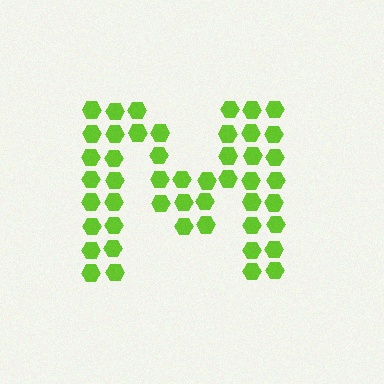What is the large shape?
The large shape is the letter M.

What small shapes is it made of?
It is made of small hexagons.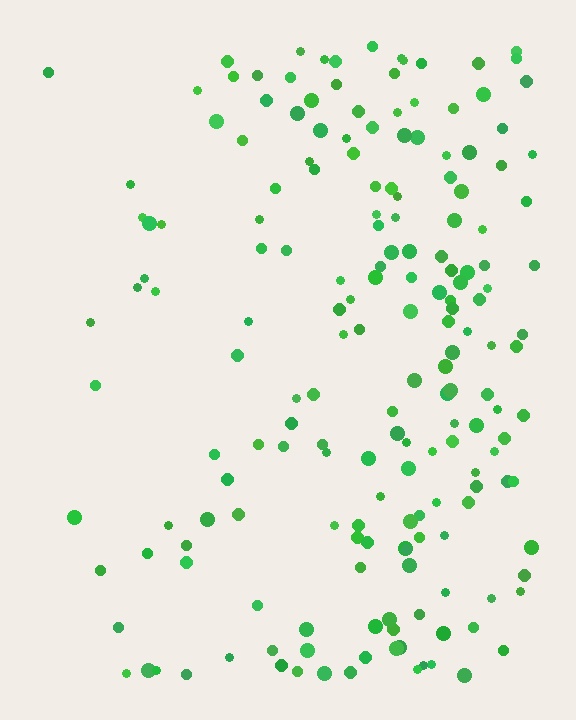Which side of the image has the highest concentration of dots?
The right.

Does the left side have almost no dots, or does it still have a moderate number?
Still a moderate number, just noticeably fewer than the right.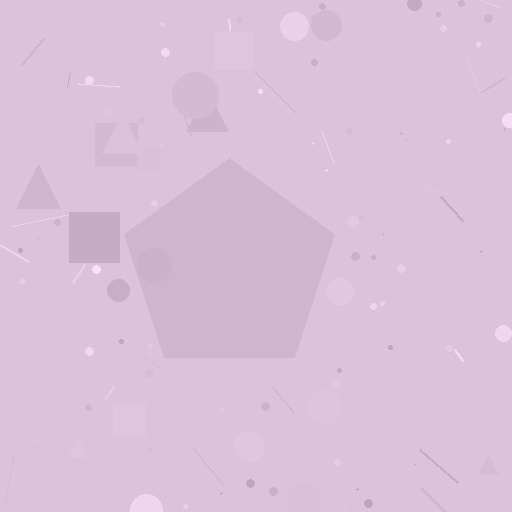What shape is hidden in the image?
A pentagon is hidden in the image.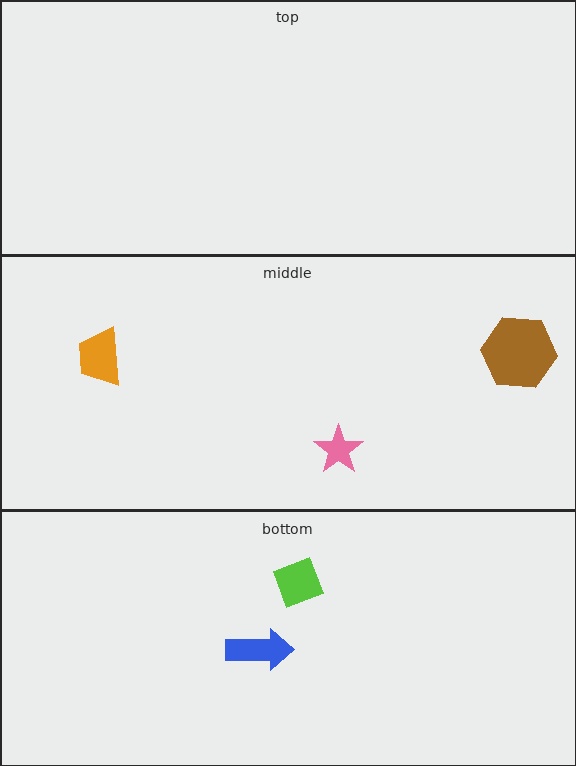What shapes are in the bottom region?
The blue arrow, the lime diamond.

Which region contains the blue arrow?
The bottom region.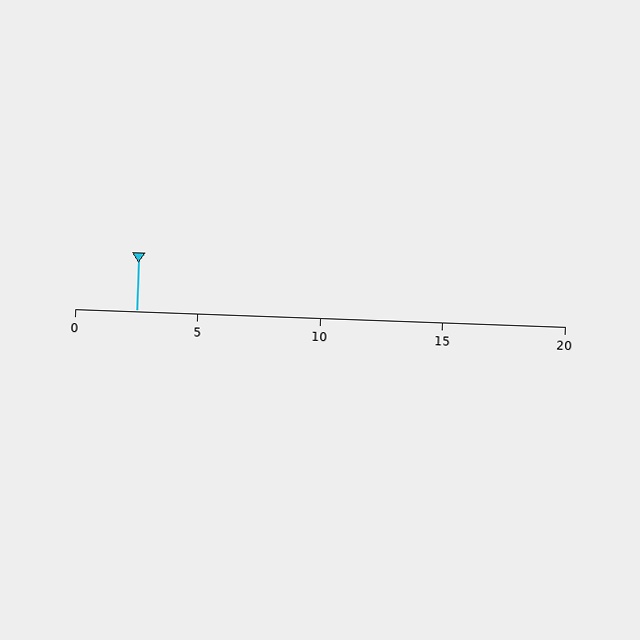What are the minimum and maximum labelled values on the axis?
The axis runs from 0 to 20.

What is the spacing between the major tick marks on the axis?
The major ticks are spaced 5 apart.